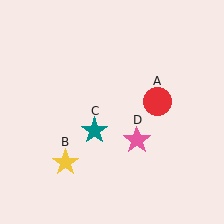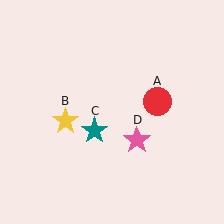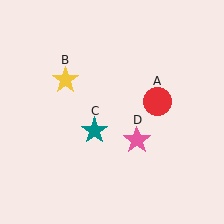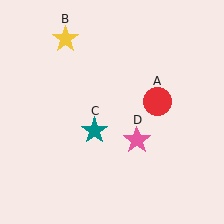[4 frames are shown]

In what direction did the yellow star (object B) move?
The yellow star (object B) moved up.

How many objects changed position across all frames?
1 object changed position: yellow star (object B).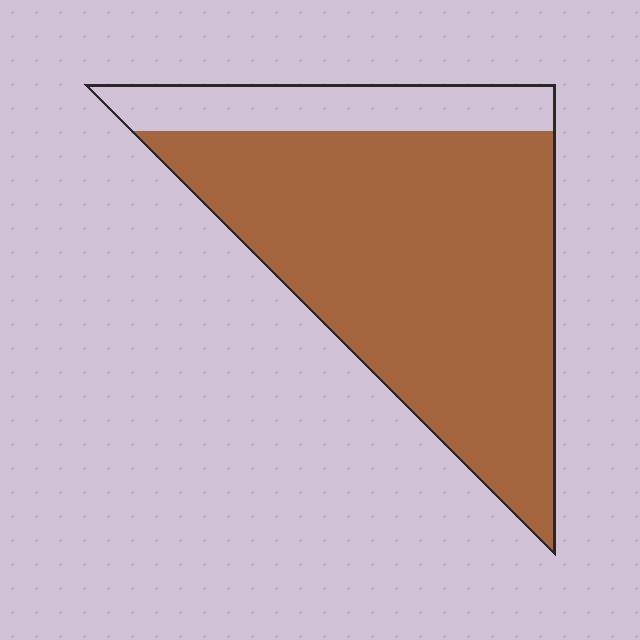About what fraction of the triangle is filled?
About four fifths (4/5).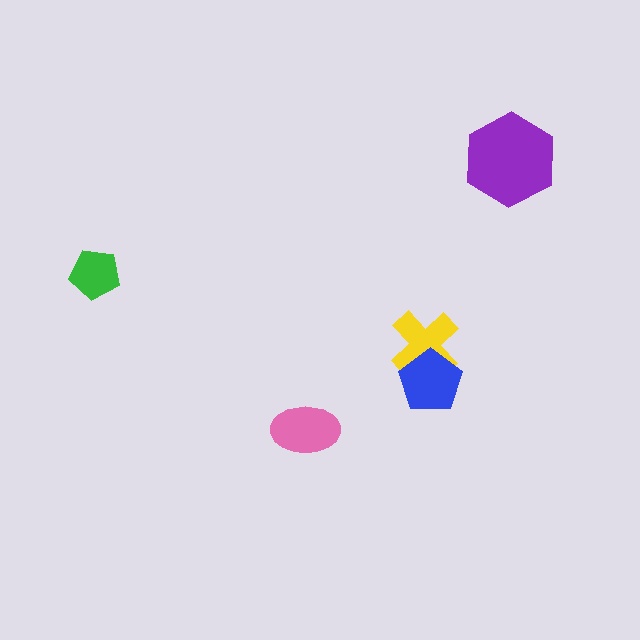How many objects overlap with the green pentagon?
0 objects overlap with the green pentagon.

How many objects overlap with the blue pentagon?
1 object overlaps with the blue pentagon.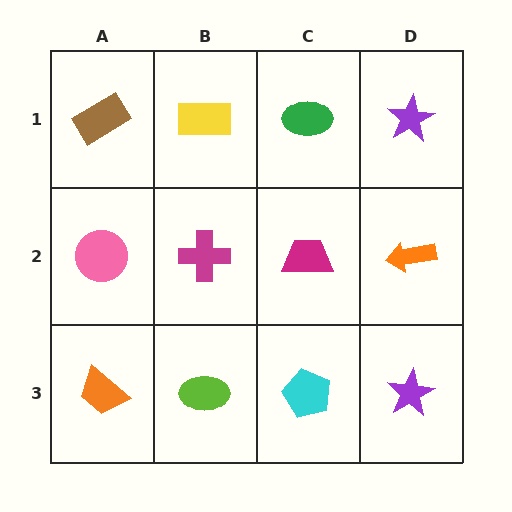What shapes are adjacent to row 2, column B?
A yellow rectangle (row 1, column B), a lime ellipse (row 3, column B), a pink circle (row 2, column A), a magenta trapezoid (row 2, column C).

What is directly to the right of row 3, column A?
A lime ellipse.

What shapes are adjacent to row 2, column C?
A green ellipse (row 1, column C), a cyan pentagon (row 3, column C), a magenta cross (row 2, column B), an orange arrow (row 2, column D).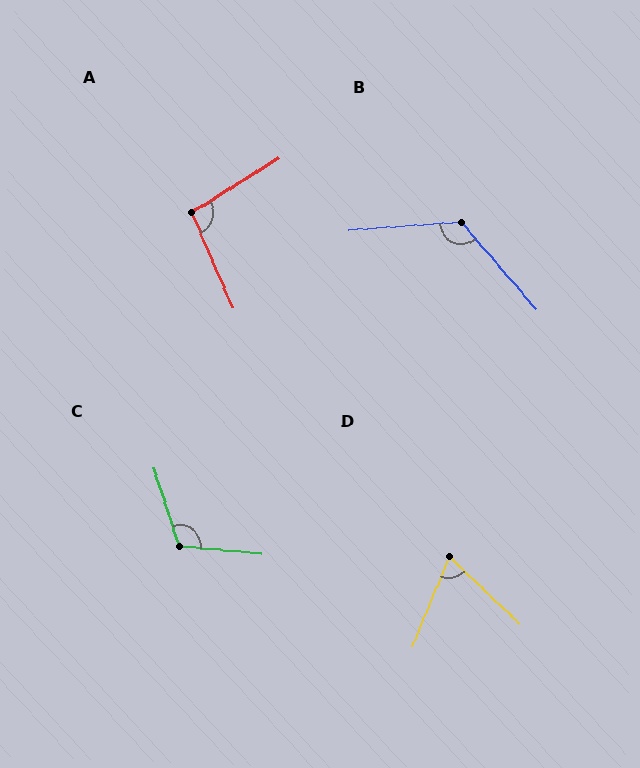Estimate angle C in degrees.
Approximately 114 degrees.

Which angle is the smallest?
D, at approximately 68 degrees.